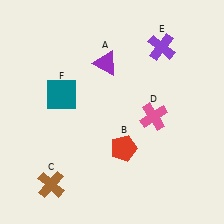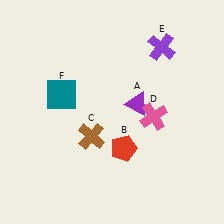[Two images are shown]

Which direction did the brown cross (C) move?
The brown cross (C) moved up.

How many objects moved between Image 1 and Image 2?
2 objects moved between the two images.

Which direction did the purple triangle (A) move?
The purple triangle (A) moved down.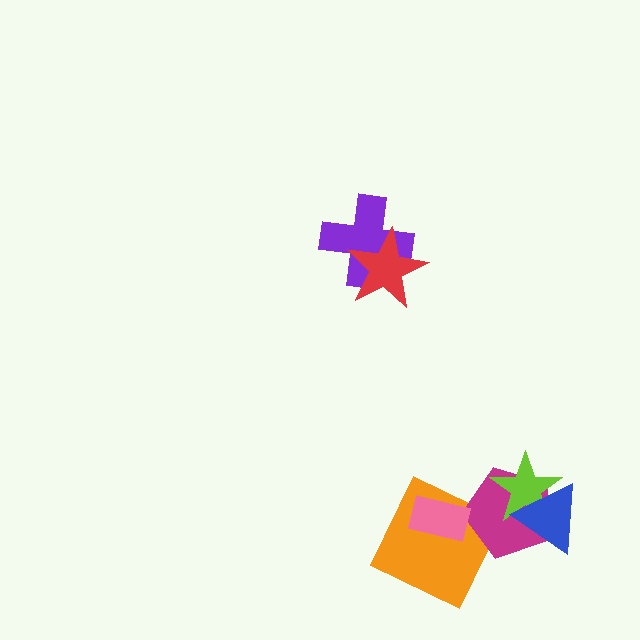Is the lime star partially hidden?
Yes, it is partially covered by another shape.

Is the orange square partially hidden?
Yes, it is partially covered by another shape.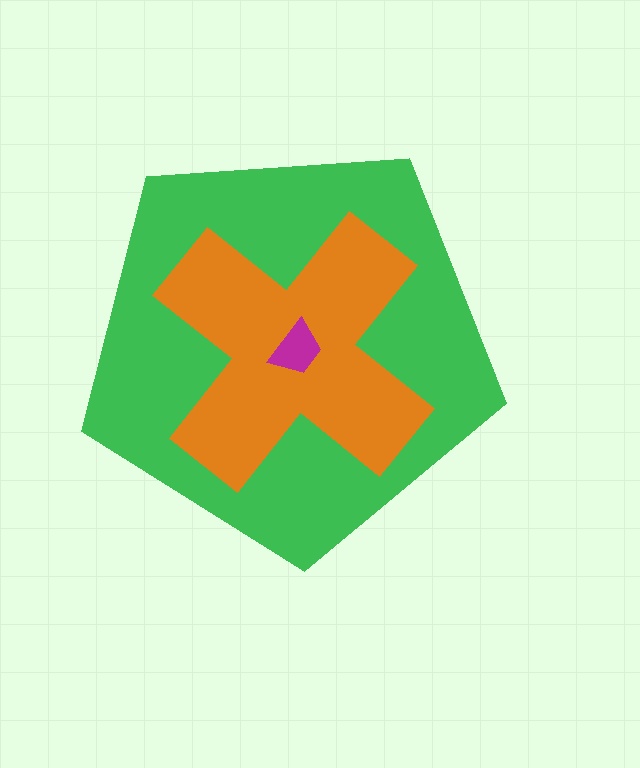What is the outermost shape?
The green pentagon.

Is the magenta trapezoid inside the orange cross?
Yes.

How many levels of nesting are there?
3.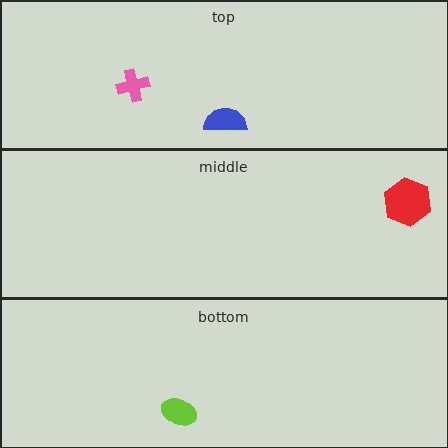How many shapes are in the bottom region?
1.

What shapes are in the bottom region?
The lime ellipse.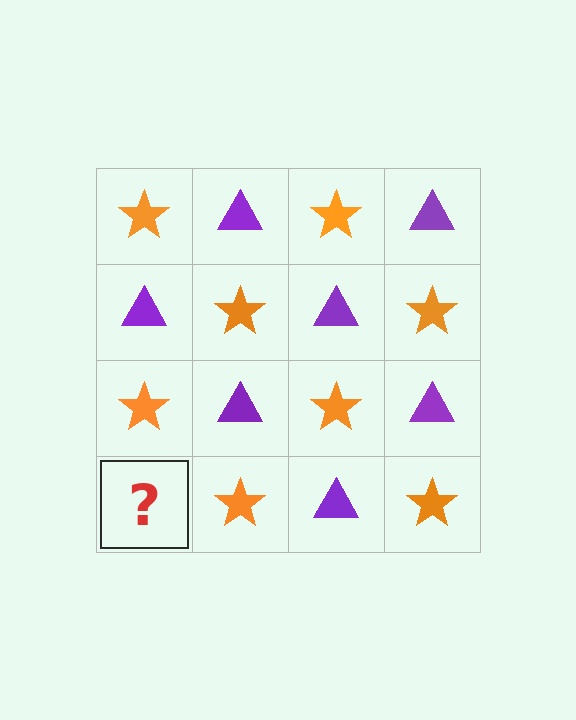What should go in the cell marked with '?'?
The missing cell should contain a purple triangle.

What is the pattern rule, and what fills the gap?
The rule is that it alternates orange star and purple triangle in a checkerboard pattern. The gap should be filled with a purple triangle.